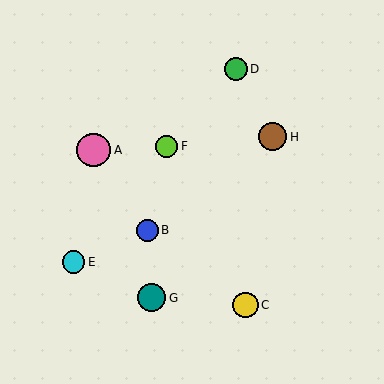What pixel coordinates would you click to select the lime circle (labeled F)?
Click at (167, 146) to select the lime circle F.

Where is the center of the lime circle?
The center of the lime circle is at (167, 146).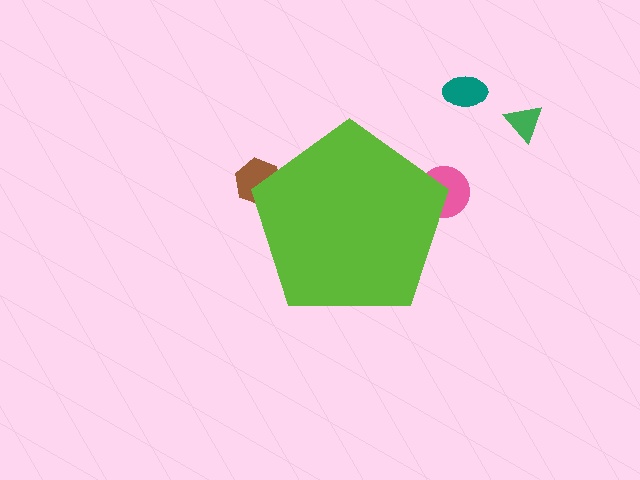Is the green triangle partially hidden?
No, the green triangle is fully visible.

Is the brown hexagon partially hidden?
Yes, the brown hexagon is partially hidden behind the lime pentagon.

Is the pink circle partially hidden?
Yes, the pink circle is partially hidden behind the lime pentagon.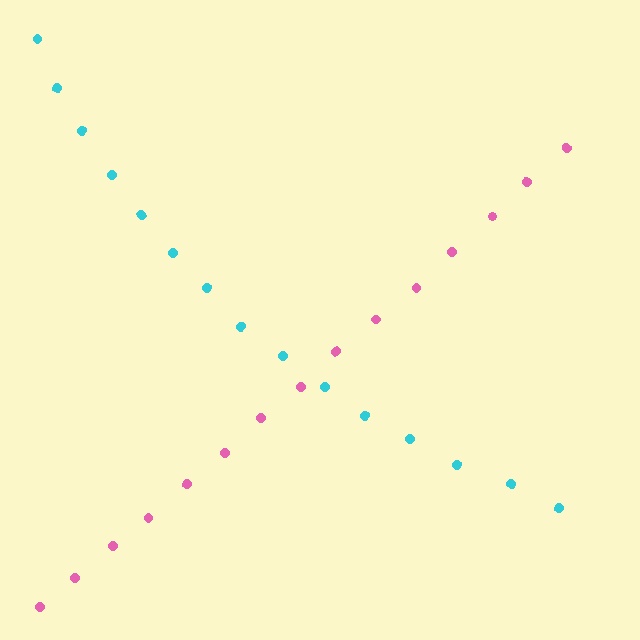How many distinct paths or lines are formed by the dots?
There are 2 distinct paths.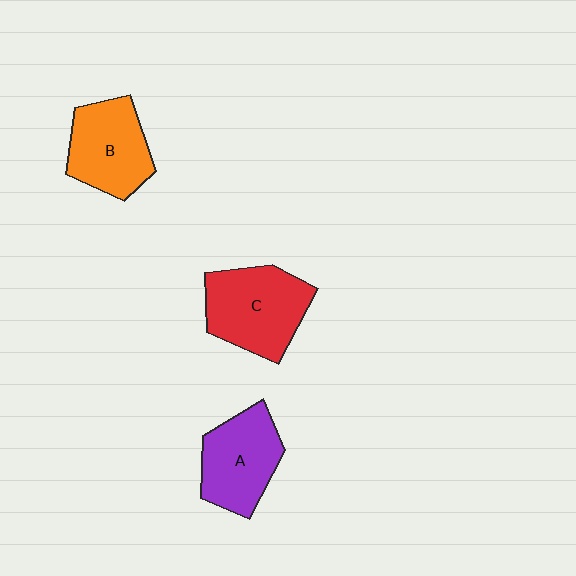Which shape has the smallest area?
Shape A (purple).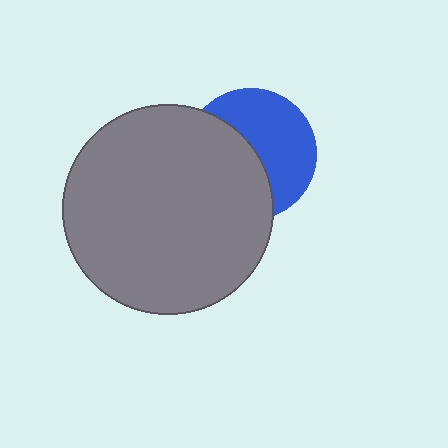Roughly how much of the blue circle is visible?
About half of it is visible (roughly 51%).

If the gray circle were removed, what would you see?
You would see the complete blue circle.